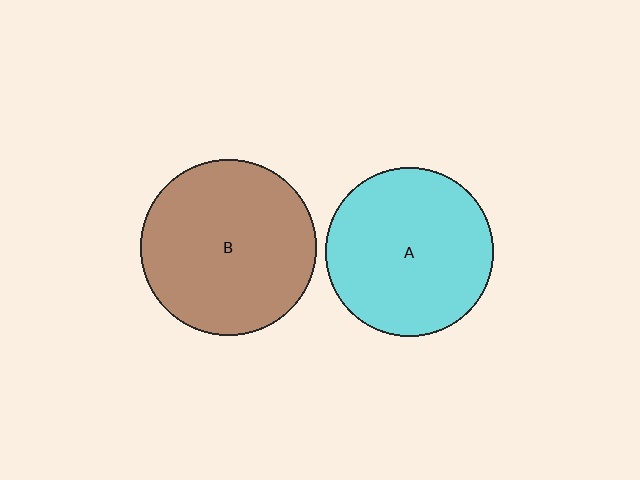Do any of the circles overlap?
No, none of the circles overlap.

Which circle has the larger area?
Circle B (brown).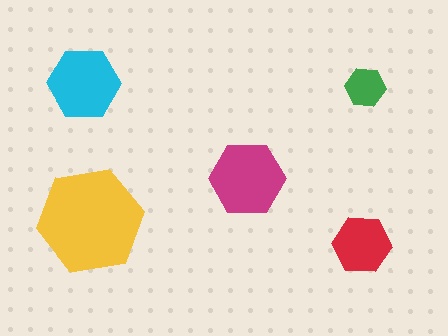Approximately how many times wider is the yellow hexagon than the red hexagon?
About 2 times wider.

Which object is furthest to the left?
The cyan hexagon is leftmost.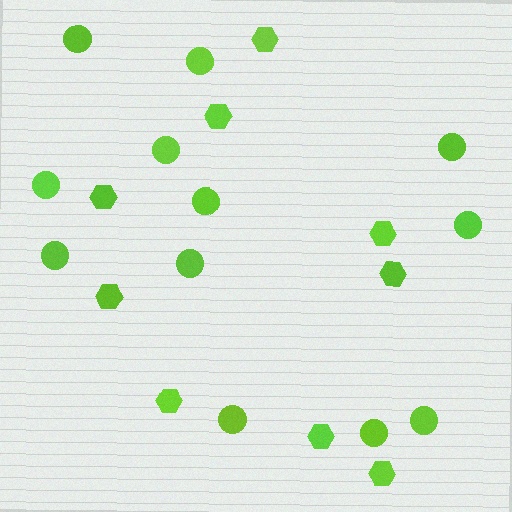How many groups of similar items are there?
There are 2 groups: one group of hexagons (9) and one group of circles (12).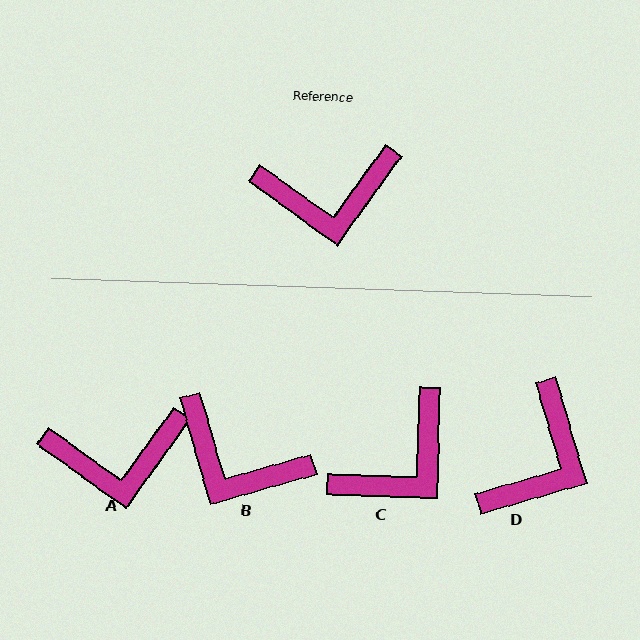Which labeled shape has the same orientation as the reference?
A.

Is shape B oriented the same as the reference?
No, it is off by about 38 degrees.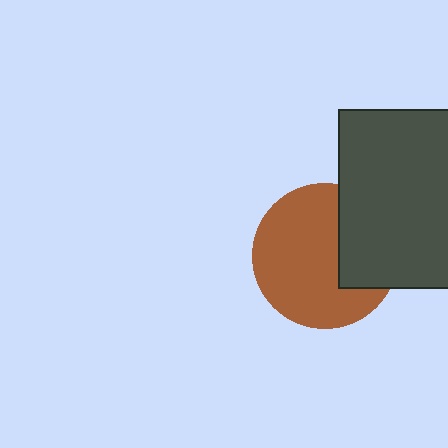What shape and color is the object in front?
The object in front is a dark gray rectangle.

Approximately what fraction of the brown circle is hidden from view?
Roughly 31% of the brown circle is hidden behind the dark gray rectangle.